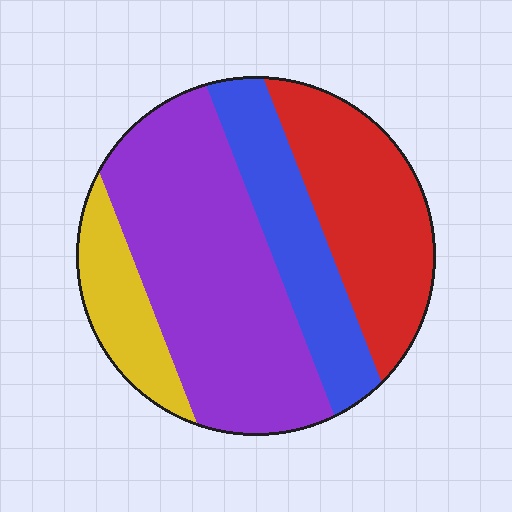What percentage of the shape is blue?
Blue covers about 20% of the shape.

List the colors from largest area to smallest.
From largest to smallest: purple, red, blue, yellow.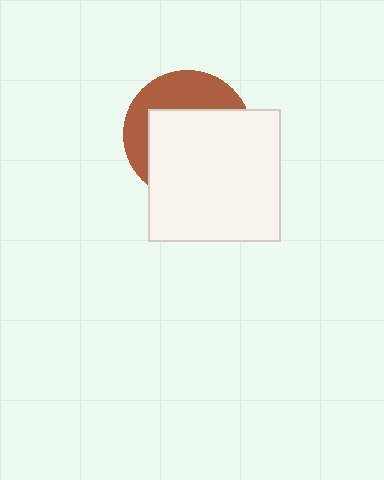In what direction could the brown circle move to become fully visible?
The brown circle could move toward the upper-left. That would shift it out from behind the white square entirely.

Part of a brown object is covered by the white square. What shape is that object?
It is a circle.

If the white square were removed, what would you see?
You would see the complete brown circle.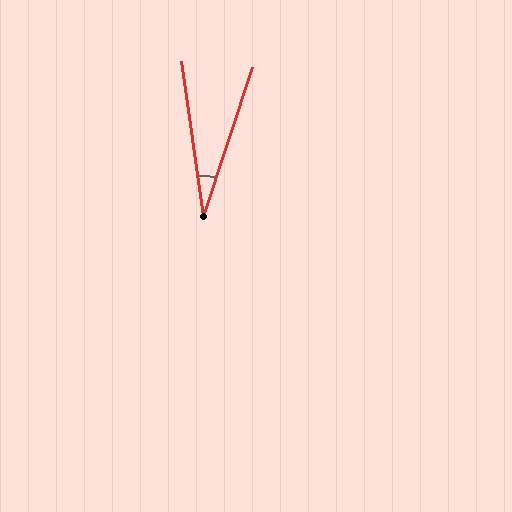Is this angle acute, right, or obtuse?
It is acute.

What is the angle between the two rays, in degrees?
Approximately 26 degrees.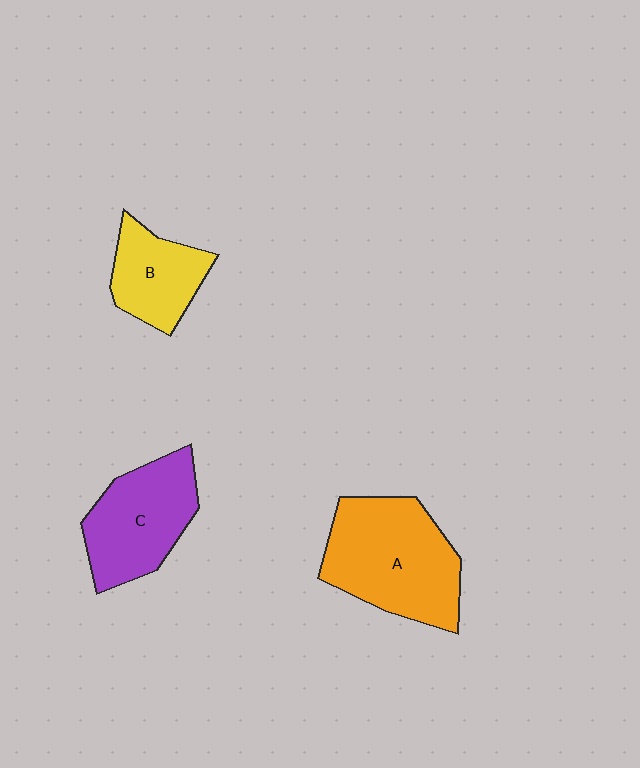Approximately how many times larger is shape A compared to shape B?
Approximately 1.8 times.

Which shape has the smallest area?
Shape B (yellow).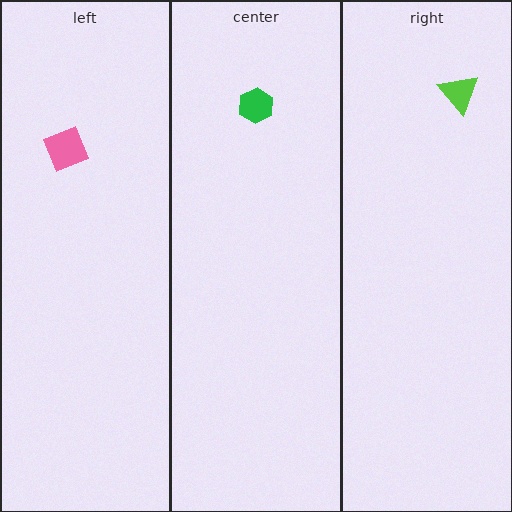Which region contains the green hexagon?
The center region.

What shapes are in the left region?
The pink diamond.